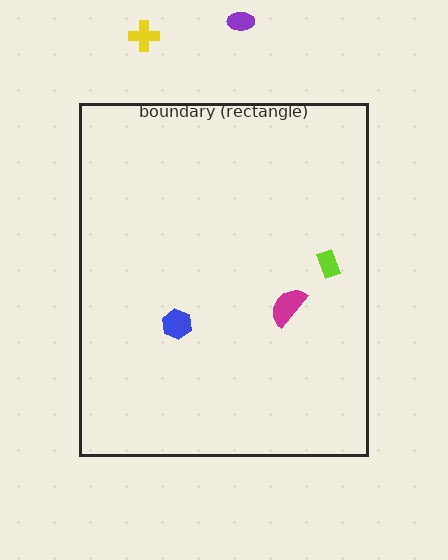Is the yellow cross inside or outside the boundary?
Outside.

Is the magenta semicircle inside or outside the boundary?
Inside.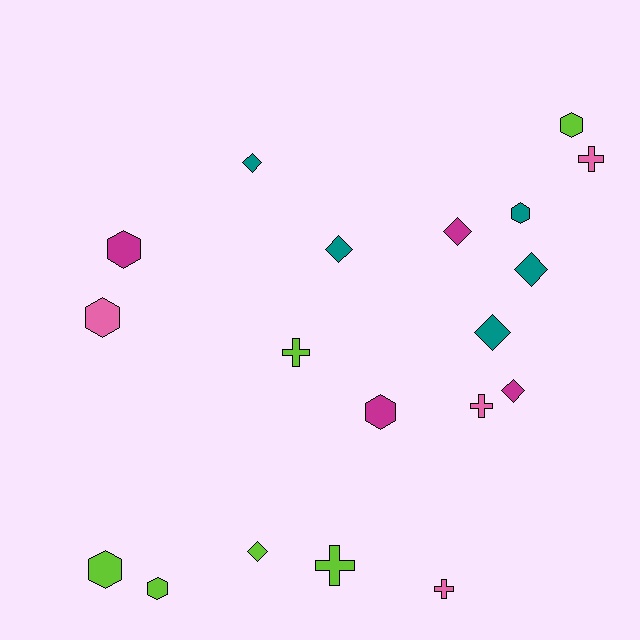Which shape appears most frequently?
Hexagon, with 7 objects.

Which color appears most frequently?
Lime, with 6 objects.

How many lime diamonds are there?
There is 1 lime diamond.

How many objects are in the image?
There are 19 objects.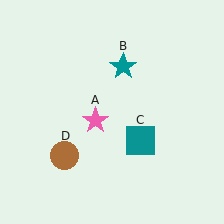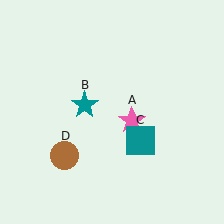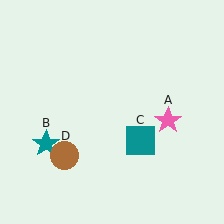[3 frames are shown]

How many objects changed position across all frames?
2 objects changed position: pink star (object A), teal star (object B).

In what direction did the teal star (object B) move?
The teal star (object B) moved down and to the left.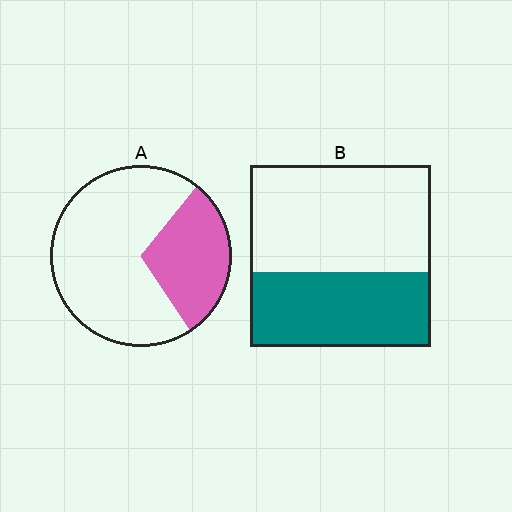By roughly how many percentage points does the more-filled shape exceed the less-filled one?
By roughly 10 percentage points (B over A).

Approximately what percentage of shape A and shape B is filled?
A is approximately 30% and B is approximately 40%.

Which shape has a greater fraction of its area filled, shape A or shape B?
Shape B.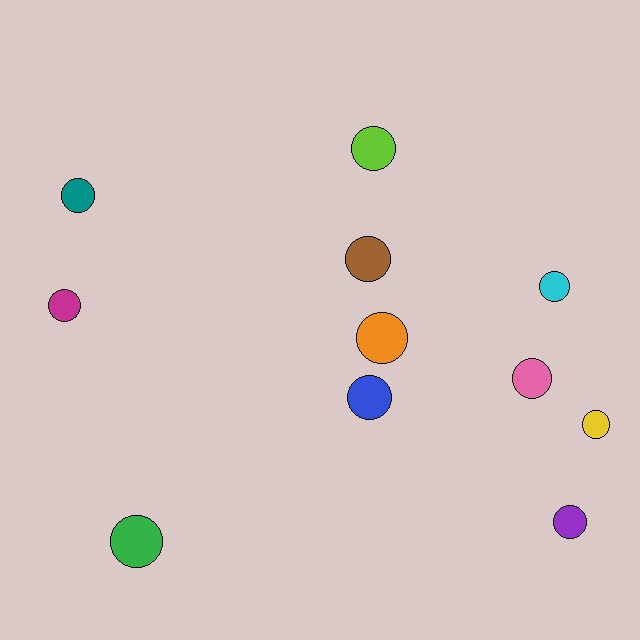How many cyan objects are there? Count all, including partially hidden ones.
There is 1 cyan object.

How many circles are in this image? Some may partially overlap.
There are 11 circles.